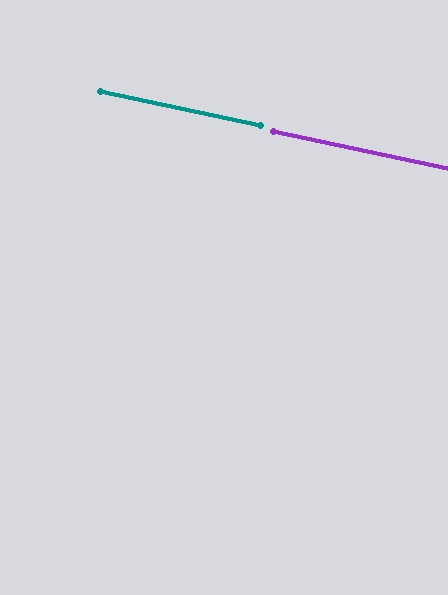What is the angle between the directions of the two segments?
Approximately 0 degrees.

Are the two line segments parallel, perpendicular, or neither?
Parallel — their directions differ by only 0.0°.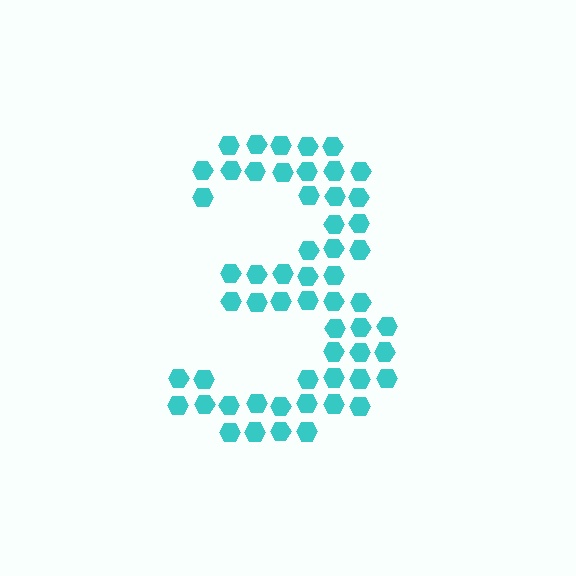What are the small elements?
The small elements are hexagons.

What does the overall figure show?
The overall figure shows the digit 3.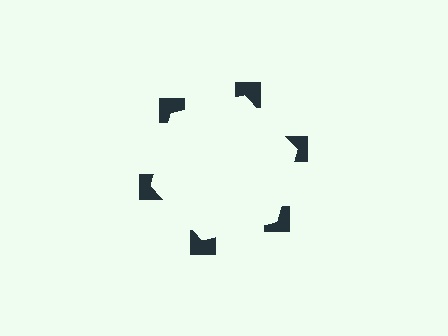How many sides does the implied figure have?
6 sides.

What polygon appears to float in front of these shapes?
An illusory hexagon — its edges are inferred from the aligned wedge cuts in the notched squares, not physically drawn.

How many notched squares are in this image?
There are 6 — one at each vertex of the illusory hexagon.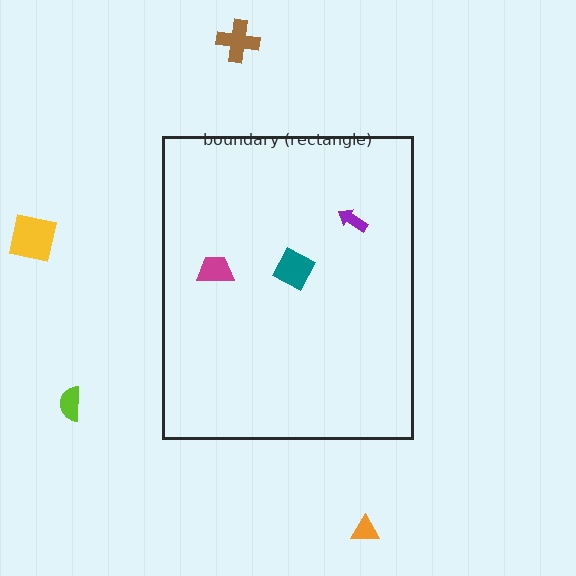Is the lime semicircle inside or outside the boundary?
Outside.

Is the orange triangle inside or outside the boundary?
Outside.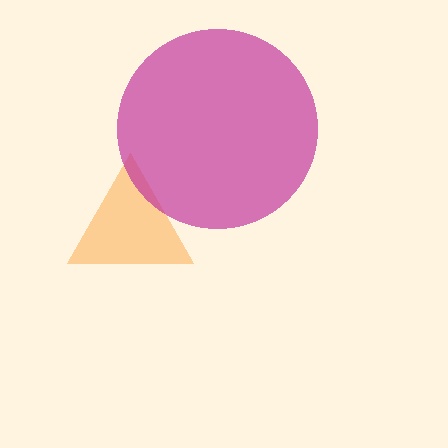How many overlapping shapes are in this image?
There are 2 overlapping shapes in the image.